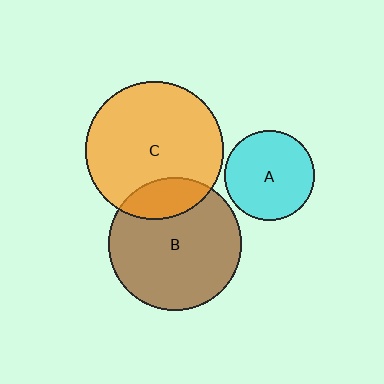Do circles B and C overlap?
Yes.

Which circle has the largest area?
Circle C (orange).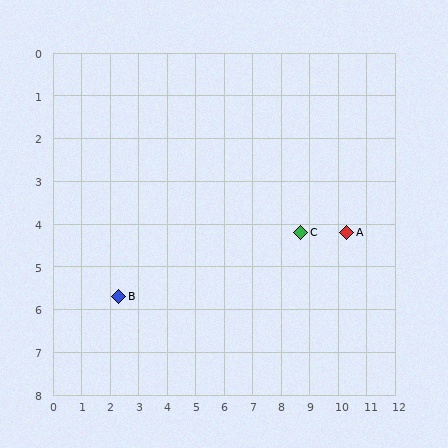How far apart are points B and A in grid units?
Points B and A are about 8.1 grid units apart.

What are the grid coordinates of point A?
Point A is at approximately (10.3, 4.2).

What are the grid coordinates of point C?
Point C is at approximately (8.7, 4.2).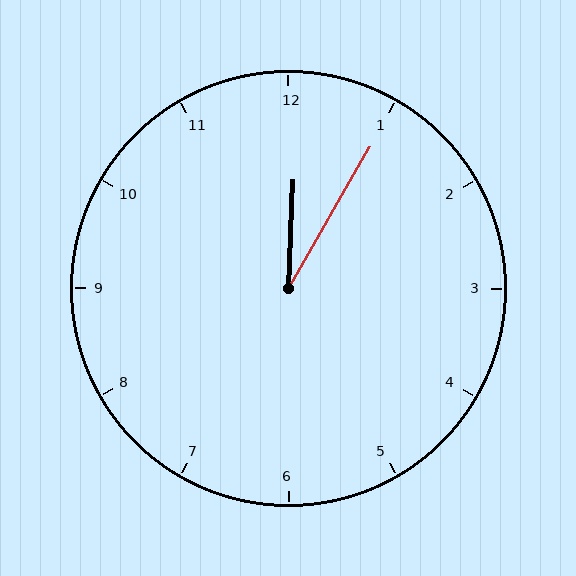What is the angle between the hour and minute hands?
Approximately 28 degrees.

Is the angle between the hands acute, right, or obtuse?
It is acute.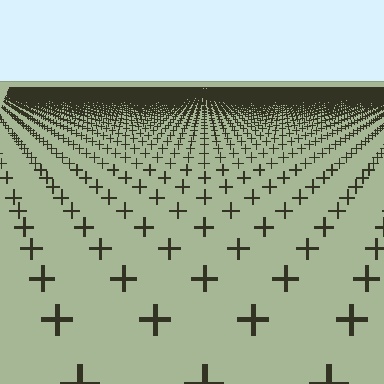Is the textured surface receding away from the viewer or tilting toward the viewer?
The surface is receding away from the viewer. Texture elements get smaller and denser toward the top.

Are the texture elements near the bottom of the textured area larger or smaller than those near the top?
Larger. Near the bottom, elements are closer to the viewer and appear at a bigger on-screen size.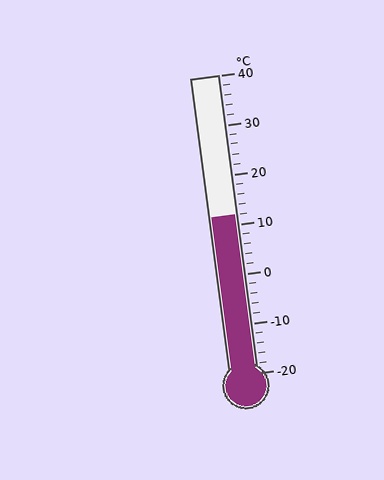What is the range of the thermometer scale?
The thermometer scale ranges from -20°C to 40°C.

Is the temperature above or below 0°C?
The temperature is above 0°C.